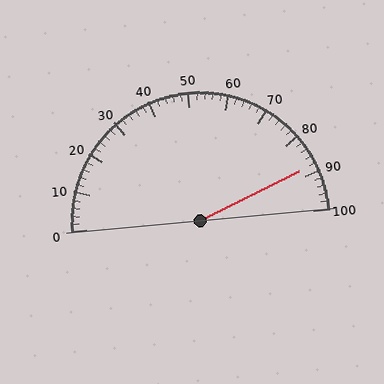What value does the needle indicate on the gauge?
The needle indicates approximately 88.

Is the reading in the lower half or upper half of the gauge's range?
The reading is in the upper half of the range (0 to 100).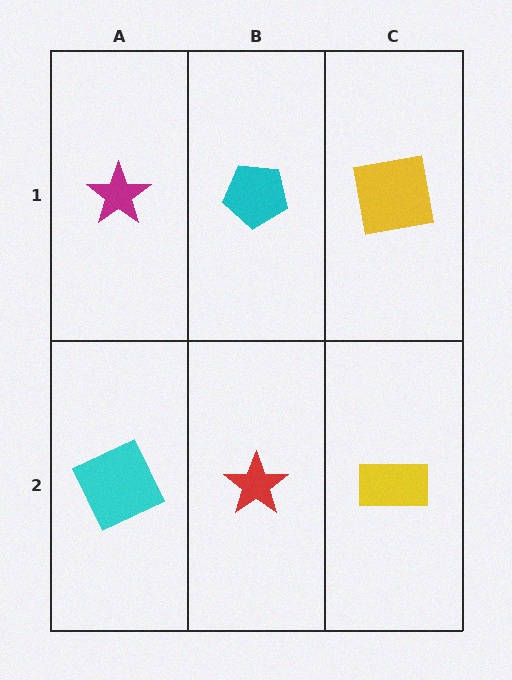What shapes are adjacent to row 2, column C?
A yellow square (row 1, column C), a red star (row 2, column B).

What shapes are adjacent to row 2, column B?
A cyan pentagon (row 1, column B), a cyan square (row 2, column A), a yellow rectangle (row 2, column C).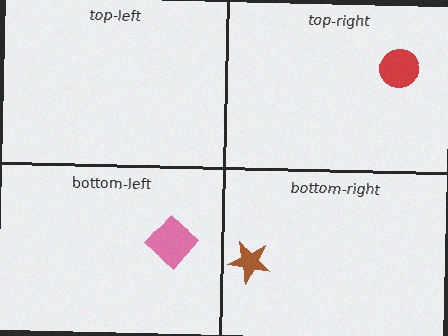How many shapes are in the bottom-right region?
1.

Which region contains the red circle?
The top-right region.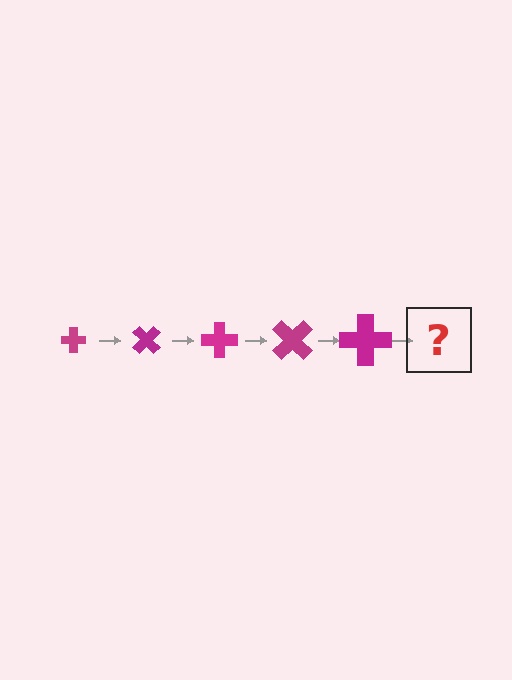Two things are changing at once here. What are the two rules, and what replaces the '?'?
The two rules are that the cross grows larger each step and it rotates 45 degrees each step. The '?' should be a cross, larger than the previous one and rotated 225 degrees from the start.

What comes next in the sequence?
The next element should be a cross, larger than the previous one and rotated 225 degrees from the start.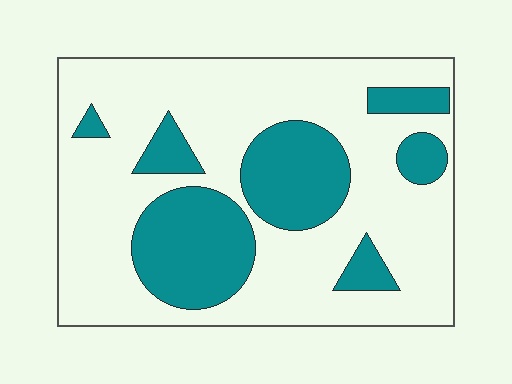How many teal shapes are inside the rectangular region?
7.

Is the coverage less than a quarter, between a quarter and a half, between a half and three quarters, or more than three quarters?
Between a quarter and a half.